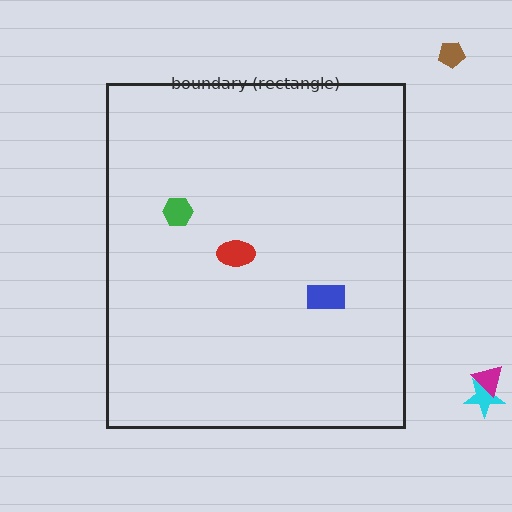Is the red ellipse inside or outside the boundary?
Inside.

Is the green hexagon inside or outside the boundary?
Inside.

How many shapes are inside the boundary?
3 inside, 3 outside.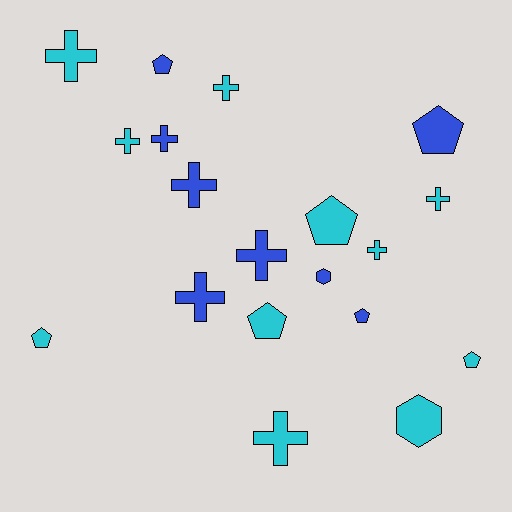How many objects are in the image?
There are 19 objects.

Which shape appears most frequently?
Cross, with 10 objects.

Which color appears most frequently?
Cyan, with 11 objects.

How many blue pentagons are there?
There are 3 blue pentagons.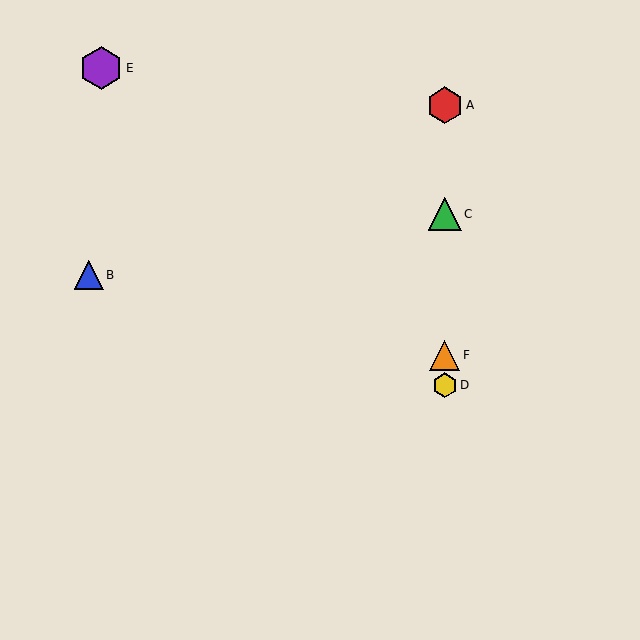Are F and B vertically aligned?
No, F is at x≈445 and B is at x≈89.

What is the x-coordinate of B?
Object B is at x≈89.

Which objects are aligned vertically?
Objects A, C, D, F are aligned vertically.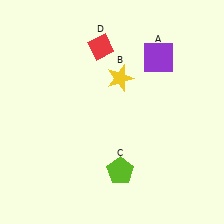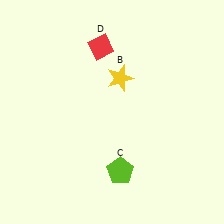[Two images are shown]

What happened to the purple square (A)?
The purple square (A) was removed in Image 2. It was in the top-right area of Image 1.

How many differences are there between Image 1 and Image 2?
There is 1 difference between the two images.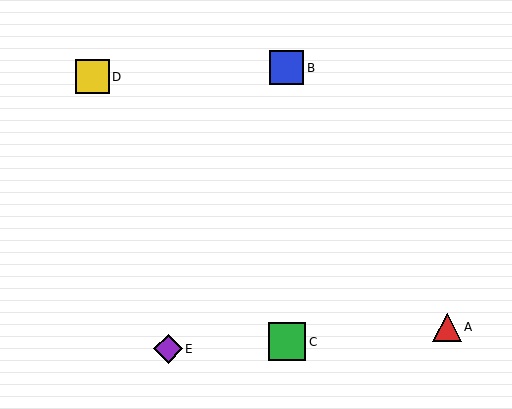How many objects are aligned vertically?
2 objects (B, C) are aligned vertically.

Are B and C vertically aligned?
Yes, both are at x≈287.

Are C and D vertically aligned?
No, C is at x≈287 and D is at x≈93.